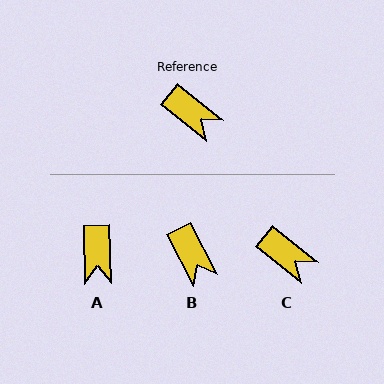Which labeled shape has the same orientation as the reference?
C.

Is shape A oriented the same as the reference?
No, it is off by about 49 degrees.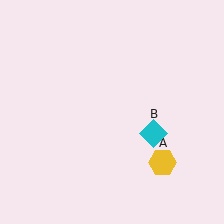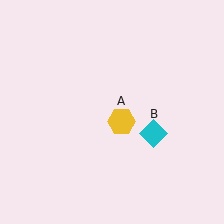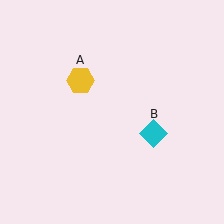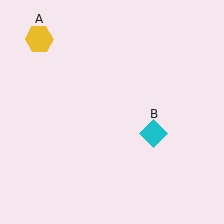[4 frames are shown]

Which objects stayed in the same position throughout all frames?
Cyan diamond (object B) remained stationary.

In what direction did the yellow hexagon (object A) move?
The yellow hexagon (object A) moved up and to the left.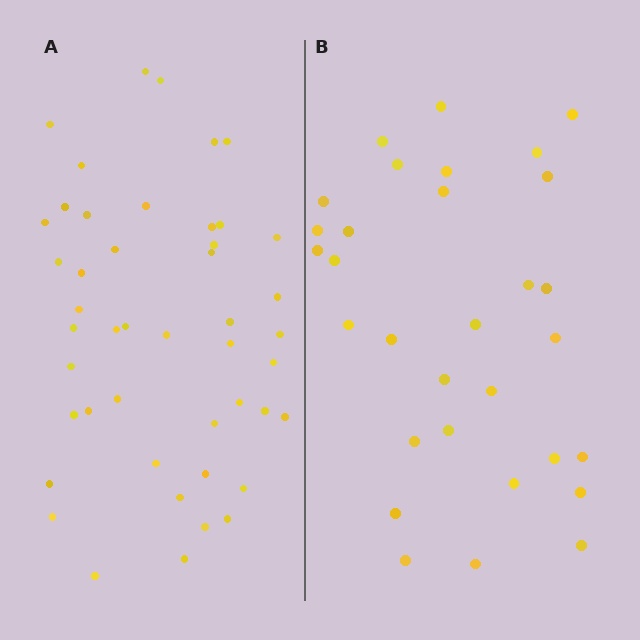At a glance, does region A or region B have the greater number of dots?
Region A (the left region) has more dots.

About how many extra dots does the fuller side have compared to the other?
Region A has approximately 15 more dots than region B.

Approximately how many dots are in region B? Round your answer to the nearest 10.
About 30 dots. (The exact count is 31, which rounds to 30.)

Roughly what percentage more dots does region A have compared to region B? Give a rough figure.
About 50% more.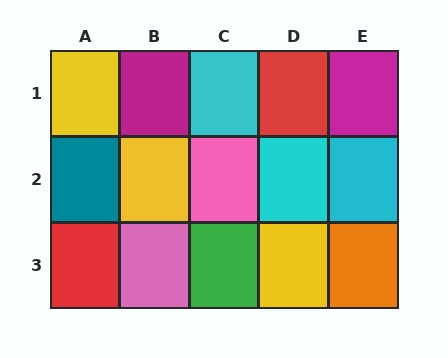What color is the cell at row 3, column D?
Yellow.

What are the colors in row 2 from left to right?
Teal, yellow, pink, cyan, cyan.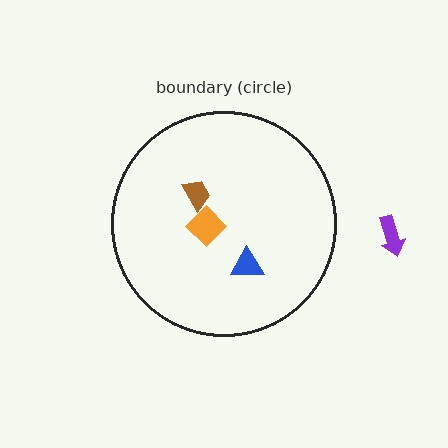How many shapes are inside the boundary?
3 inside, 1 outside.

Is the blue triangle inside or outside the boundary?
Inside.